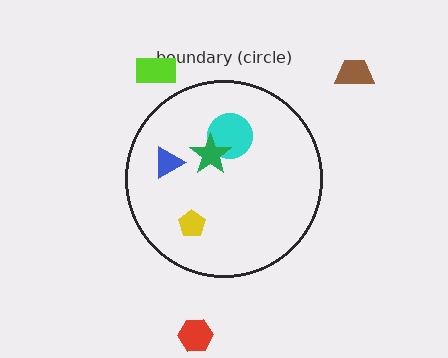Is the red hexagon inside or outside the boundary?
Outside.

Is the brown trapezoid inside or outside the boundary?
Outside.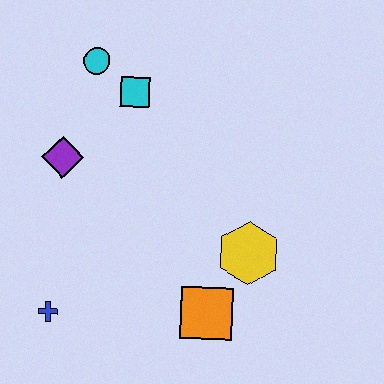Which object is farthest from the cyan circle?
The orange square is farthest from the cyan circle.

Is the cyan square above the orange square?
Yes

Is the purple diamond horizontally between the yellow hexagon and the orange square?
No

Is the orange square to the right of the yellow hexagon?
No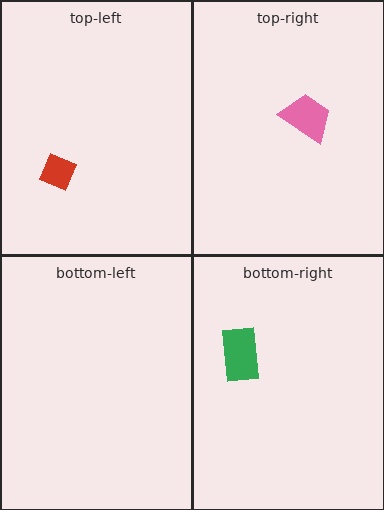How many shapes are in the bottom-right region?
1.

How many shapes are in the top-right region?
1.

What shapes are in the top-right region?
The pink trapezoid.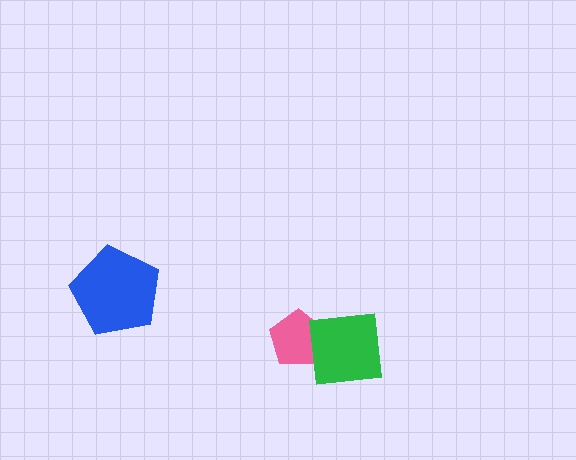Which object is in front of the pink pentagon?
The green square is in front of the pink pentagon.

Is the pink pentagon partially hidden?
Yes, it is partially covered by another shape.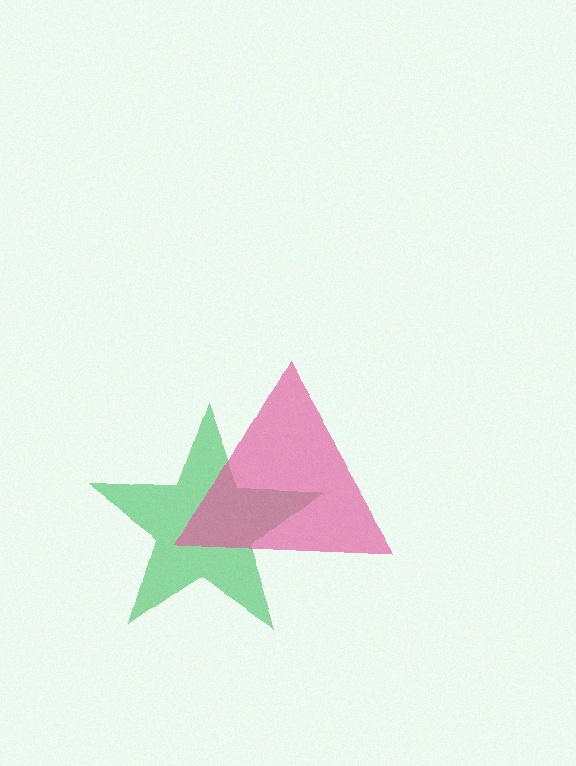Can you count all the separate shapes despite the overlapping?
Yes, there are 2 separate shapes.